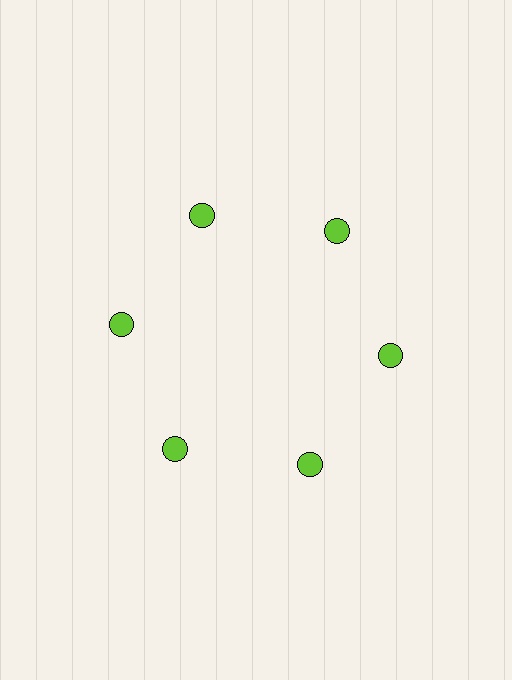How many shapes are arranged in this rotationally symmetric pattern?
There are 6 shapes, arranged in 6 groups of 1.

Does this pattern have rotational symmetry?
Yes, this pattern has 6-fold rotational symmetry. It looks the same after rotating 60 degrees around the center.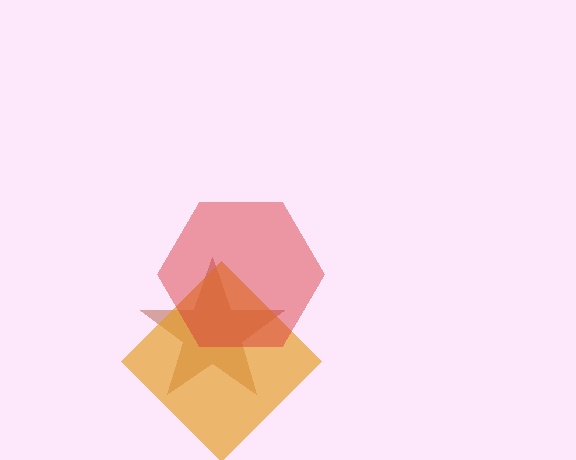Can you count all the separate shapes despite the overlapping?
Yes, there are 3 separate shapes.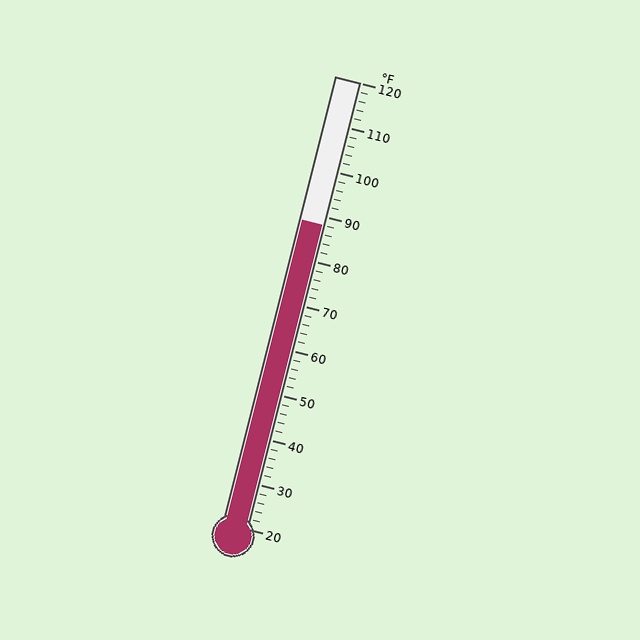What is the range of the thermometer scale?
The thermometer scale ranges from 20°F to 120°F.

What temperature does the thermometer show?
The thermometer shows approximately 88°F.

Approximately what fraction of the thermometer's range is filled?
The thermometer is filled to approximately 70% of its range.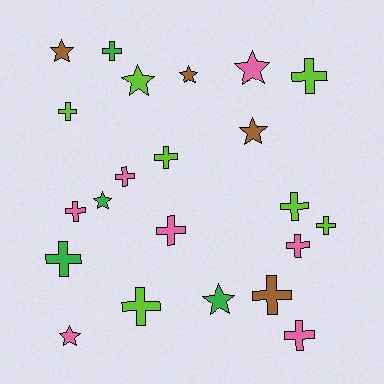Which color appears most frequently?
Lime, with 7 objects.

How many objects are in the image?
There are 22 objects.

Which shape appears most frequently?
Cross, with 14 objects.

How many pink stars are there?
There are 2 pink stars.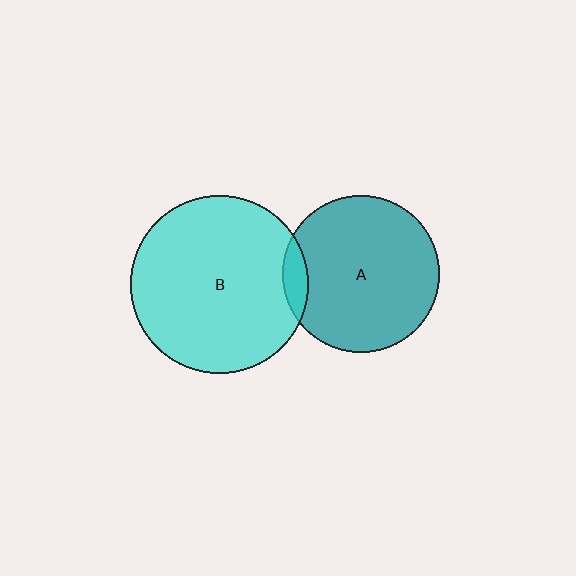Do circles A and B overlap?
Yes.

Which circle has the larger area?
Circle B (cyan).